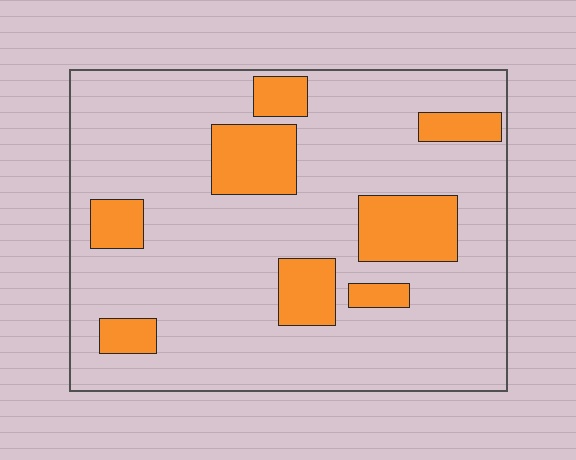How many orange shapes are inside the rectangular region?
8.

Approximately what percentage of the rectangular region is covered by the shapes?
Approximately 20%.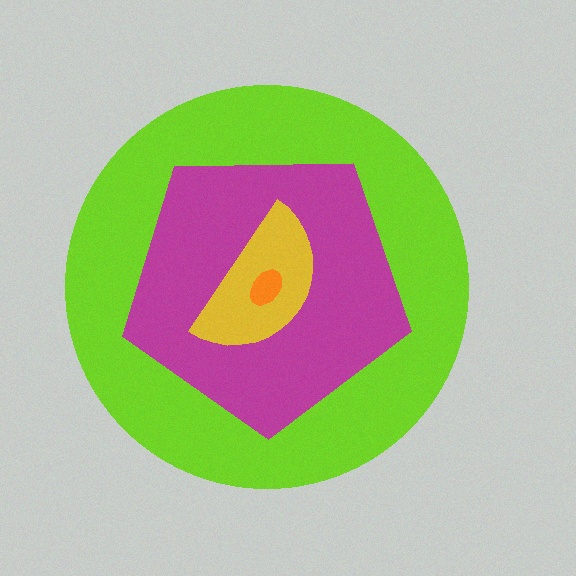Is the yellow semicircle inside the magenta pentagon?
Yes.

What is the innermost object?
The orange ellipse.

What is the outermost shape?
The lime circle.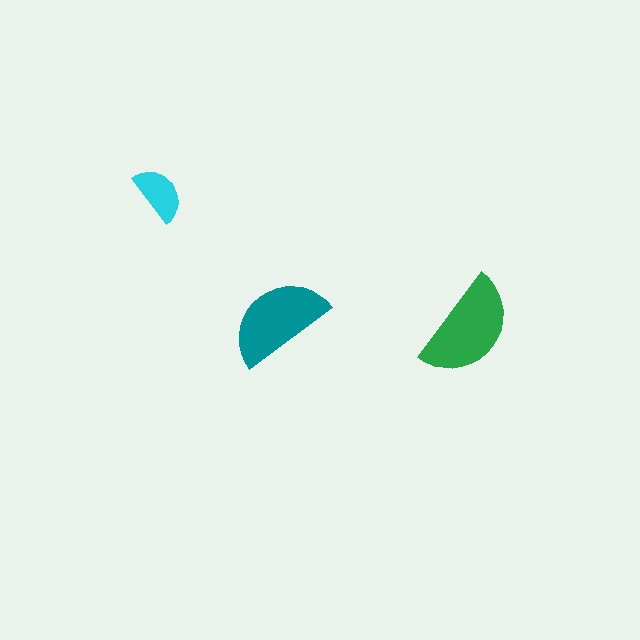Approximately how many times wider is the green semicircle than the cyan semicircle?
About 2 times wider.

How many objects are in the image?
There are 3 objects in the image.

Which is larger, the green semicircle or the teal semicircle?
The green one.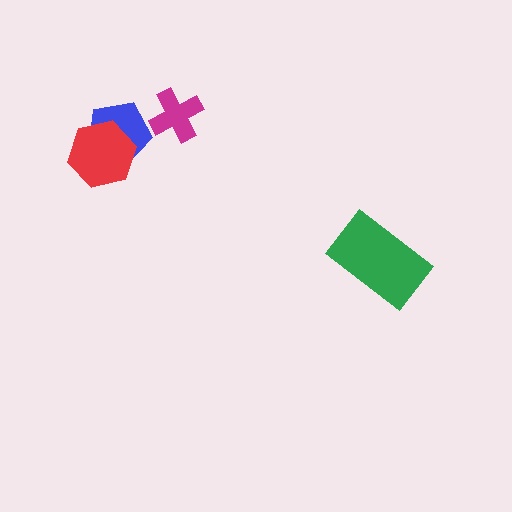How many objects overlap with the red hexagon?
1 object overlaps with the red hexagon.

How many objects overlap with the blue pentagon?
1 object overlaps with the blue pentagon.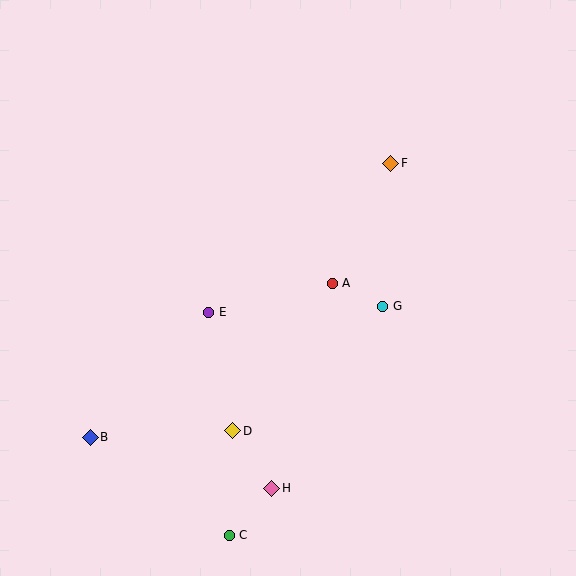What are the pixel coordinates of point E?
Point E is at (209, 312).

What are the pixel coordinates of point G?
Point G is at (383, 306).